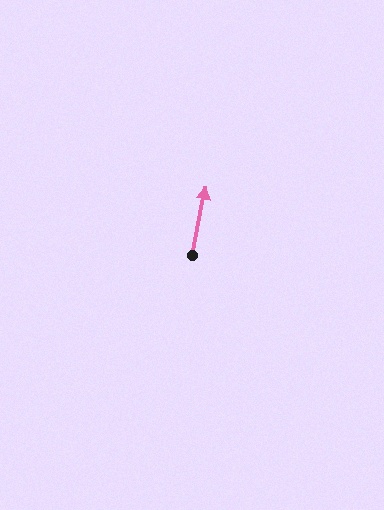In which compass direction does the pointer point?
North.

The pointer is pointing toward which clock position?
Roughly 12 o'clock.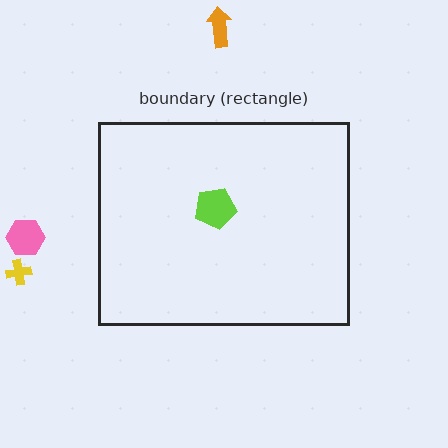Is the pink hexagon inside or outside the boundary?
Outside.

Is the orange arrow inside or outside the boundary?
Outside.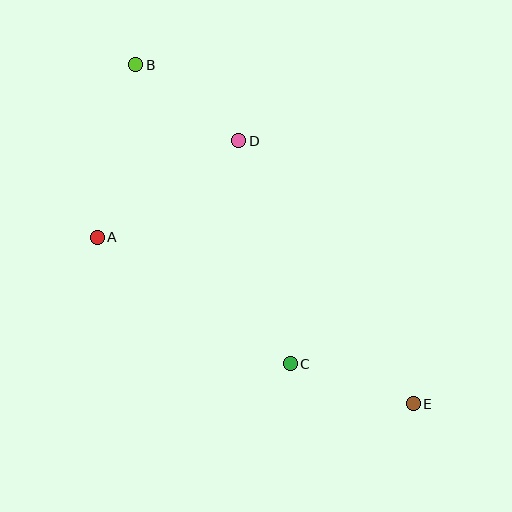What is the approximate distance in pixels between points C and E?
The distance between C and E is approximately 129 pixels.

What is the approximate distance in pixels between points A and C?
The distance between A and C is approximately 231 pixels.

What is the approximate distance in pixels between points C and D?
The distance between C and D is approximately 229 pixels.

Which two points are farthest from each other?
Points B and E are farthest from each other.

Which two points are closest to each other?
Points B and D are closest to each other.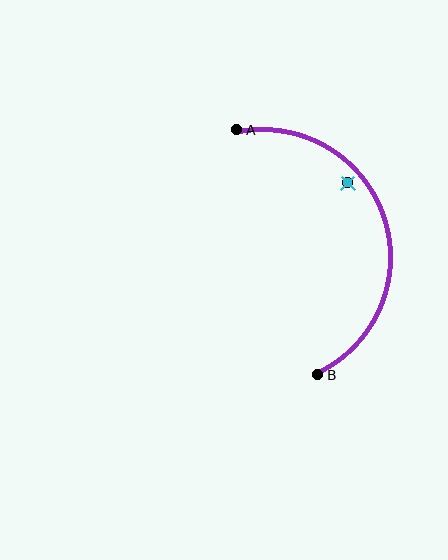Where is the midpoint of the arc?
The arc midpoint is the point on the curve farthest from the straight line joining A and B. It sits to the right of that line.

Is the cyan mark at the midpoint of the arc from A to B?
No — the cyan mark does not lie on the arc at all. It sits slightly inside the curve.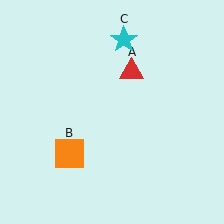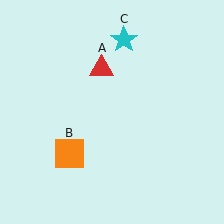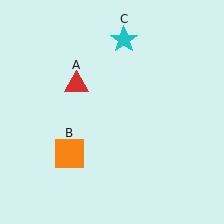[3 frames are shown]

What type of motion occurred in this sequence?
The red triangle (object A) rotated counterclockwise around the center of the scene.